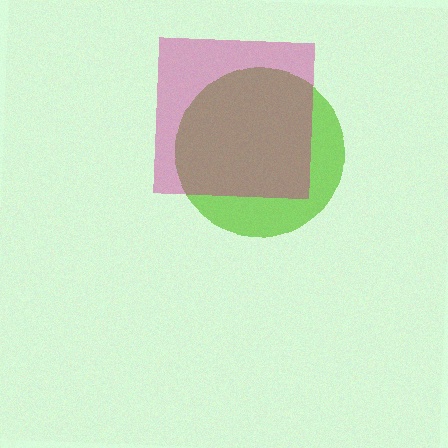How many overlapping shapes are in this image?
There are 2 overlapping shapes in the image.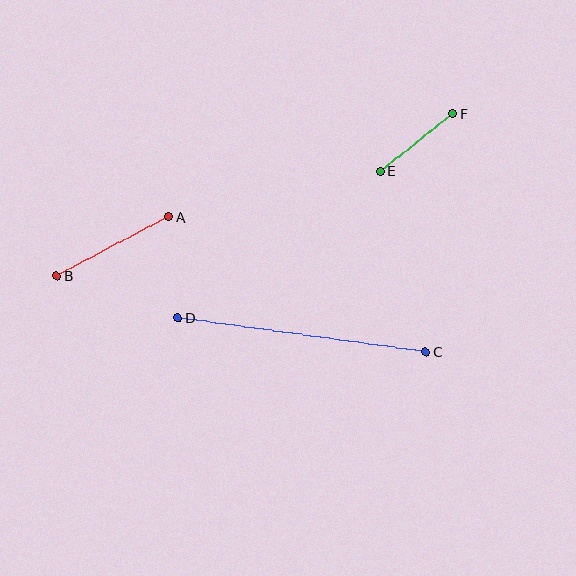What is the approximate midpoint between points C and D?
The midpoint is at approximately (302, 335) pixels.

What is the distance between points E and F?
The distance is approximately 93 pixels.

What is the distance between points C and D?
The distance is approximately 250 pixels.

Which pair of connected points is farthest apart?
Points C and D are farthest apart.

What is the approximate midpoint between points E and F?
The midpoint is at approximately (416, 142) pixels.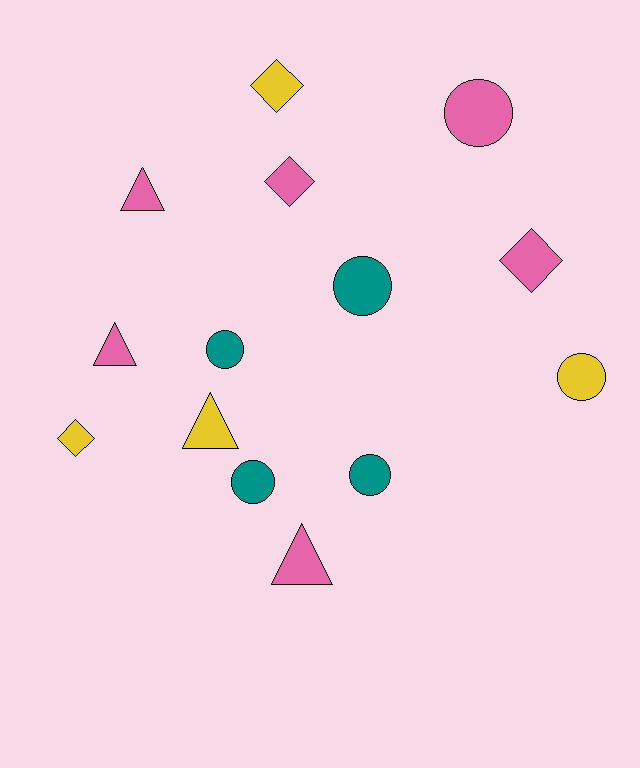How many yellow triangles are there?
There is 1 yellow triangle.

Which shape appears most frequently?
Circle, with 6 objects.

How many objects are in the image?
There are 14 objects.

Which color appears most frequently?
Pink, with 6 objects.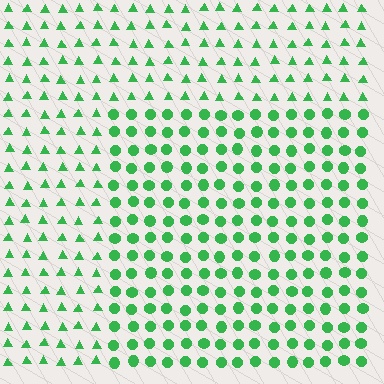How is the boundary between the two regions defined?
The boundary is defined by a change in element shape: circles inside vs. triangles outside. All elements share the same color and spacing.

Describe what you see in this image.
The image is filled with small green elements arranged in a uniform grid. A rectangle-shaped region contains circles, while the surrounding area contains triangles. The boundary is defined purely by the change in element shape.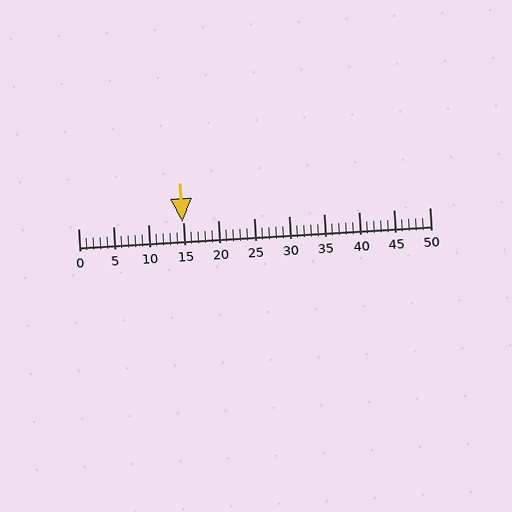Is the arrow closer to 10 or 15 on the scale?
The arrow is closer to 15.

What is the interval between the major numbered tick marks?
The major tick marks are spaced 5 units apart.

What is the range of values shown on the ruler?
The ruler shows values from 0 to 50.